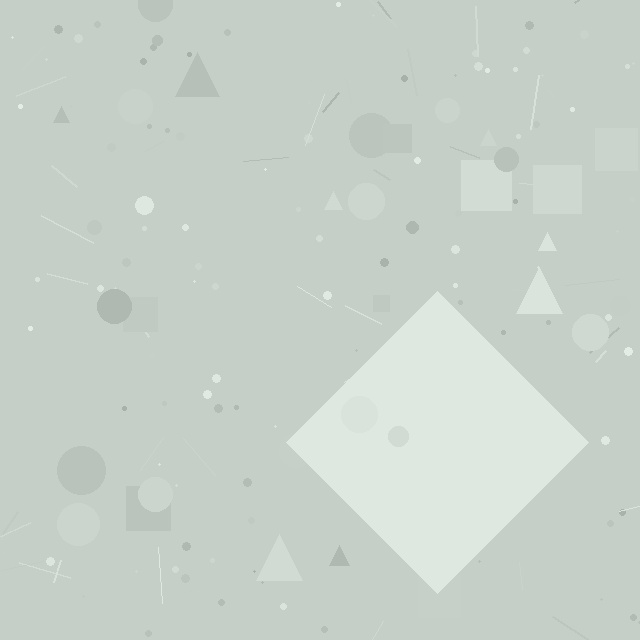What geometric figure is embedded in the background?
A diamond is embedded in the background.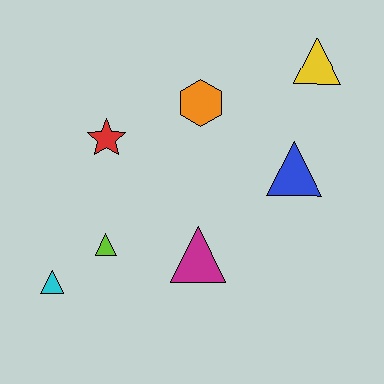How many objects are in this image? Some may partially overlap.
There are 7 objects.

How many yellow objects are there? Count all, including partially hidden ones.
There is 1 yellow object.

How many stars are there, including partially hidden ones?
There is 1 star.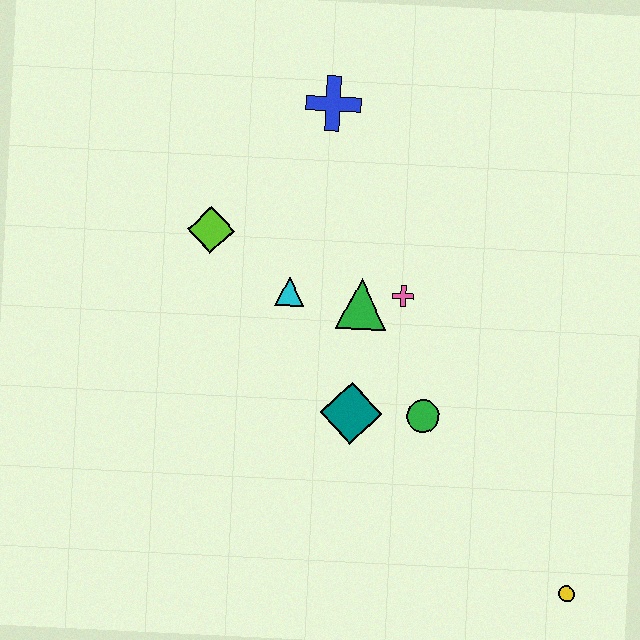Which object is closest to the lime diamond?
The cyan triangle is closest to the lime diamond.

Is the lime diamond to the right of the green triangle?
No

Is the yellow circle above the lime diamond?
No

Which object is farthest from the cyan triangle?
The yellow circle is farthest from the cyan triangle.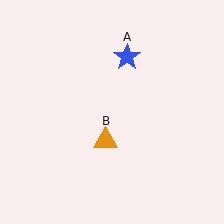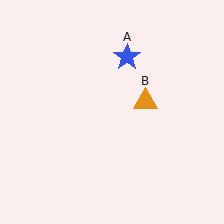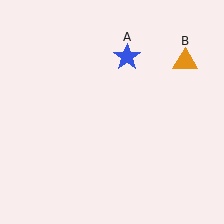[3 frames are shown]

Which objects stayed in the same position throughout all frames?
Blue star (object A) remained stationary.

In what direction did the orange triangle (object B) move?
The orange triangle (object B) moved up and to the right.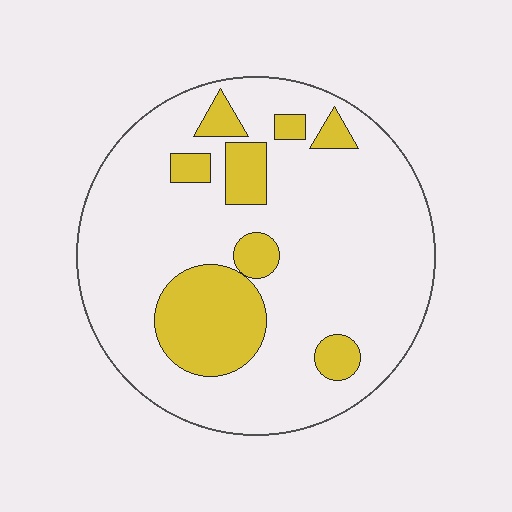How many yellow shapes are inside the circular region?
8.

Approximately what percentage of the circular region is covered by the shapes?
Approximately 20%.